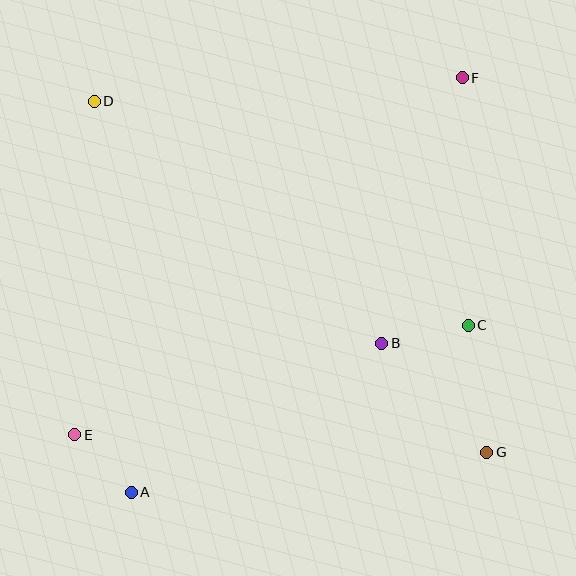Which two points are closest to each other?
Points A and E are closest to each other.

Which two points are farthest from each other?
Points A and F are farthest from each other.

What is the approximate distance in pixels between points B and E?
The distance between B and E is approximately 320 pixels.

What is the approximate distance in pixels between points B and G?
The distance between B and G is approximately 152 pixels.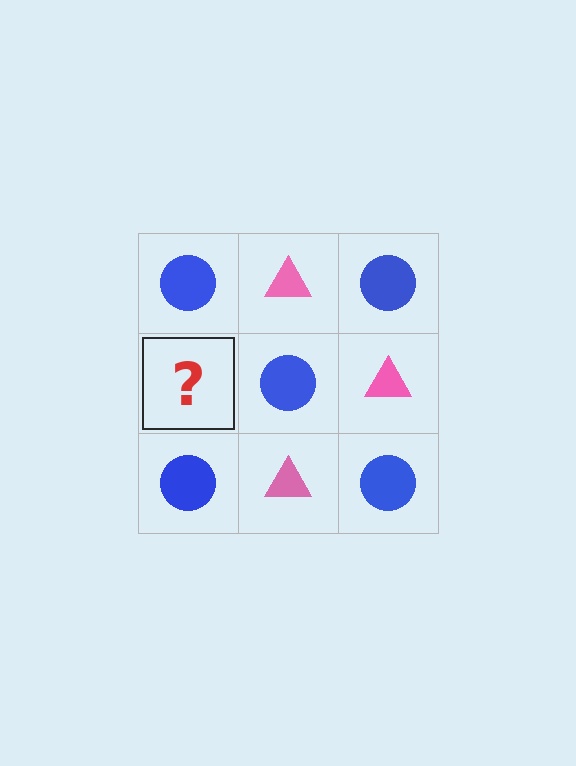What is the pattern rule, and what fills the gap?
The rule is that it alternates blue circle and pink triangle in a checkerboard pattern. The gap should be filled with a pink triangle.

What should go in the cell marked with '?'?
The missing cell should contain a pink triangle.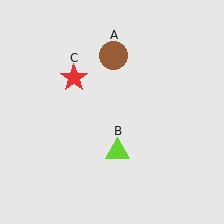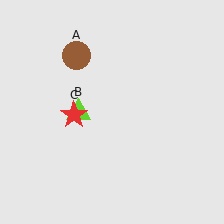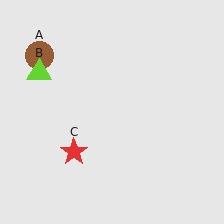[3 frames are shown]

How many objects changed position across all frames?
3 objects changed position: brown circle (object A), lime triangle (object B), red star (object C).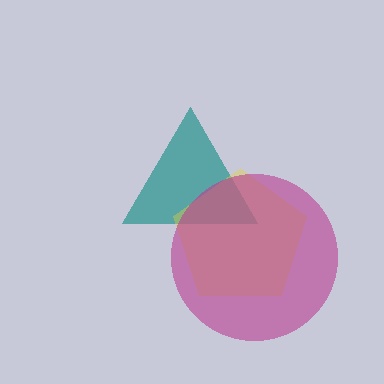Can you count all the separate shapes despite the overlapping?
Yes, there are 3 separate shapes.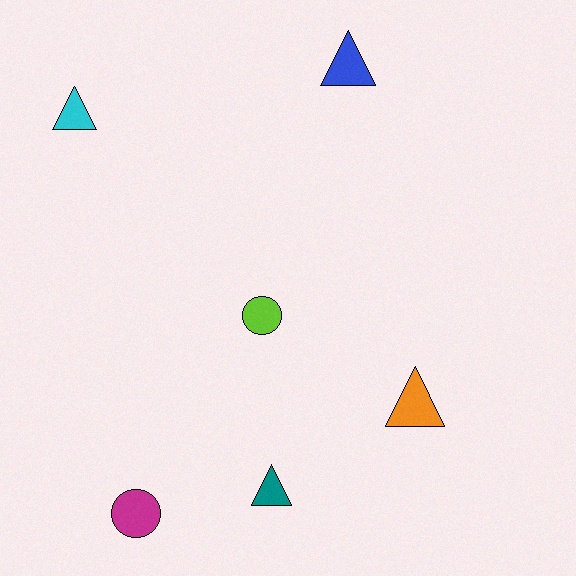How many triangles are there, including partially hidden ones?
There are 4 triangles.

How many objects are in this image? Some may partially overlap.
There are 6 objects.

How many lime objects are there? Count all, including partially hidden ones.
There is 1 lime object.